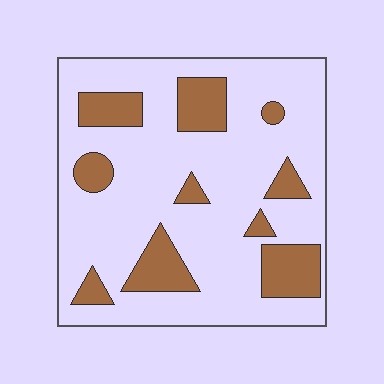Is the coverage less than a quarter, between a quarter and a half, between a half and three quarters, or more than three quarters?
Less than a quarter.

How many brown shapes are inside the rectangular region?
10.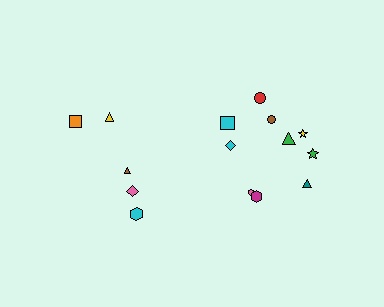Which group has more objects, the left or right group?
The right group.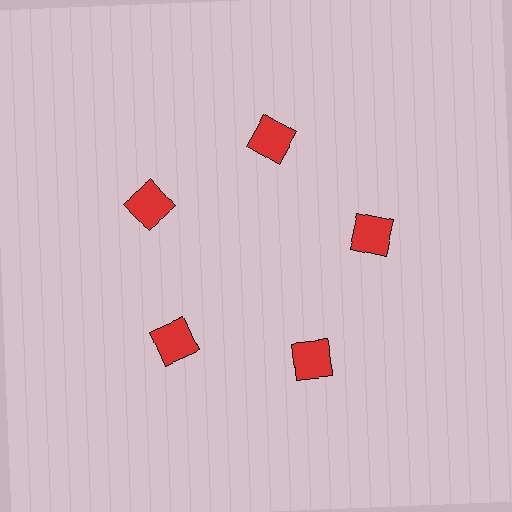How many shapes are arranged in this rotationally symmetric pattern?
There are 5 shapes, arranged in 5 groups of 1.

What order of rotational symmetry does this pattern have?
This pattern has 5-fold rotational symmetry.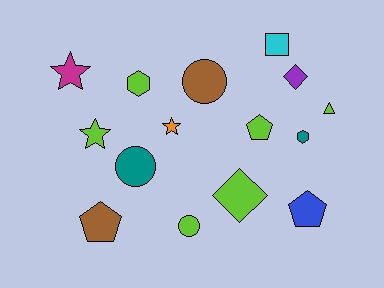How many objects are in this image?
There are 15 objects.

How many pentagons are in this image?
There are 3 pentagons.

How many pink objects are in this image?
There are no pink objects.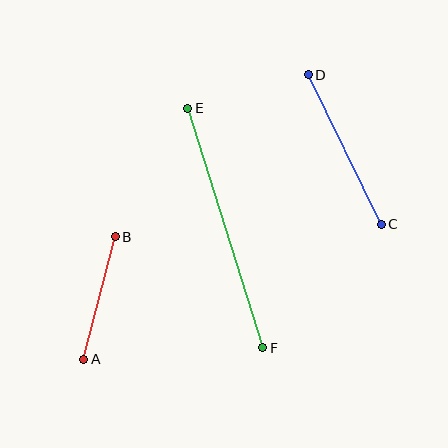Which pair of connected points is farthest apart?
Points E and F are farthest apart.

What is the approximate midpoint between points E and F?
The midpoint is at approximately (225, 228) pixels.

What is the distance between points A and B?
The distance is approximately 127 pixels.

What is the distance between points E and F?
The distance is approximately 251 pixels.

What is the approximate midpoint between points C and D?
The midpoint is at approximately (345, 150) pixels.